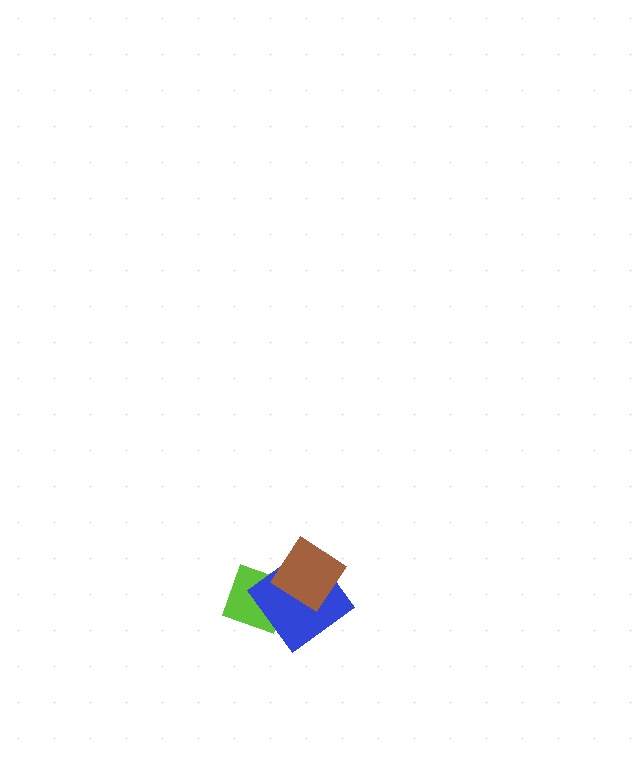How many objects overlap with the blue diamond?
2 objects overlap with the blue diamond.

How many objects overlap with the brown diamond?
1 object overlaps with the brown diamond.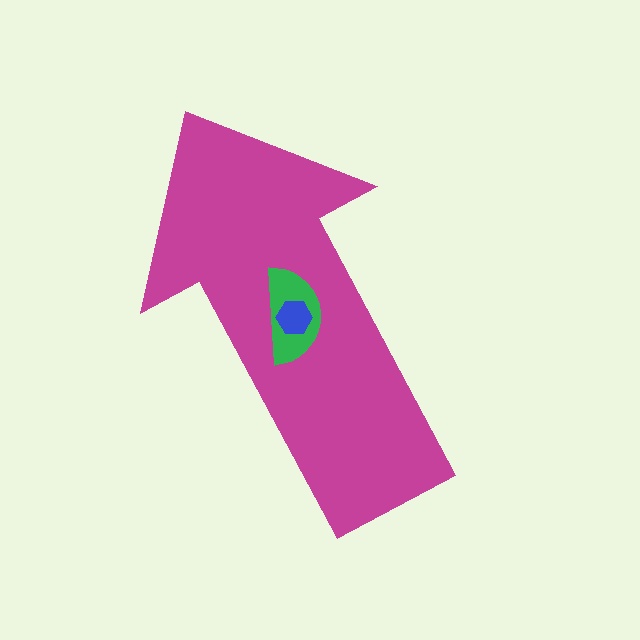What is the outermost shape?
The magenta arrow.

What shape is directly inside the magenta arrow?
The green semicircle.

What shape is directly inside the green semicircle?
The blue hexagon.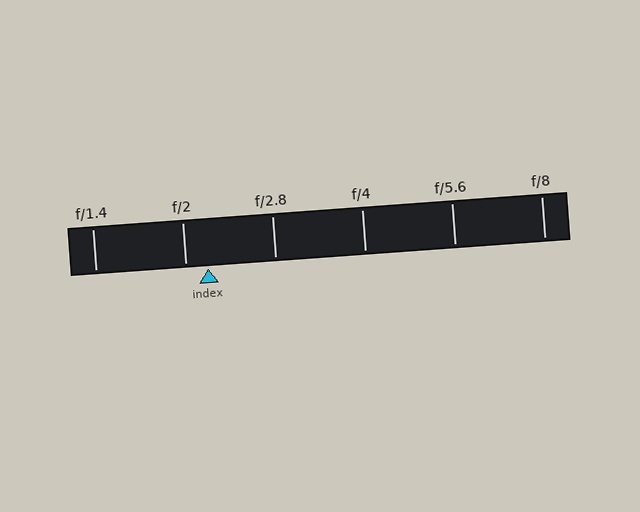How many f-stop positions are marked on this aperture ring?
There are 6 f-stop positions marked.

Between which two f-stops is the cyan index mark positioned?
The index mark is between f/2 and f/2.8.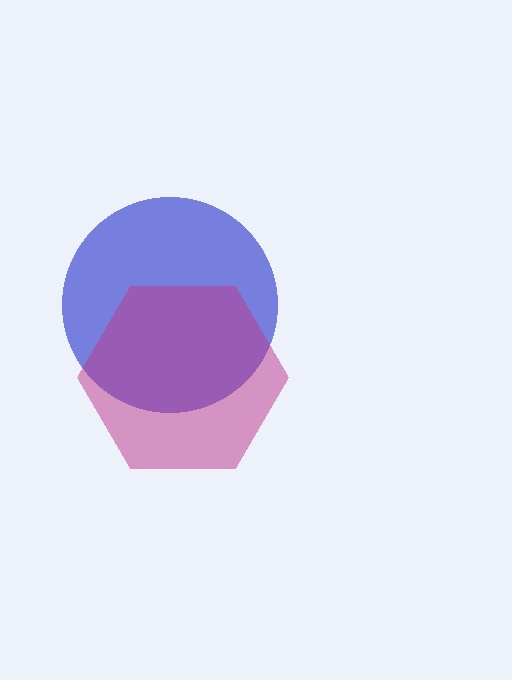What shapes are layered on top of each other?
The layered shapes are: a blue circle, a magenta hexagon.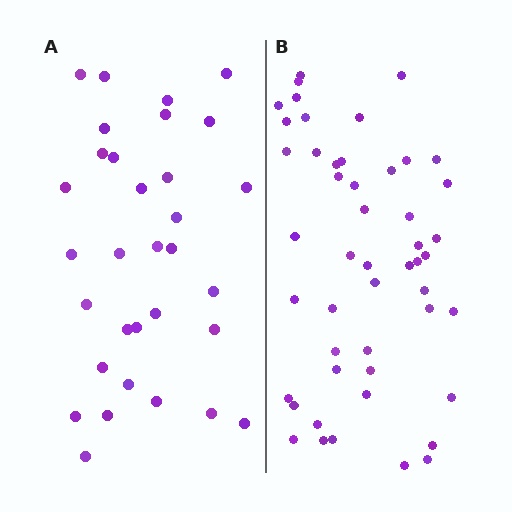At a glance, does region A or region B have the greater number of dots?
Region B (the right region) has more dots.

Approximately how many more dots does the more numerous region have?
Region B has approximately 15 more dots than region A.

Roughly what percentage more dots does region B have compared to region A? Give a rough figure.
About 55% more.